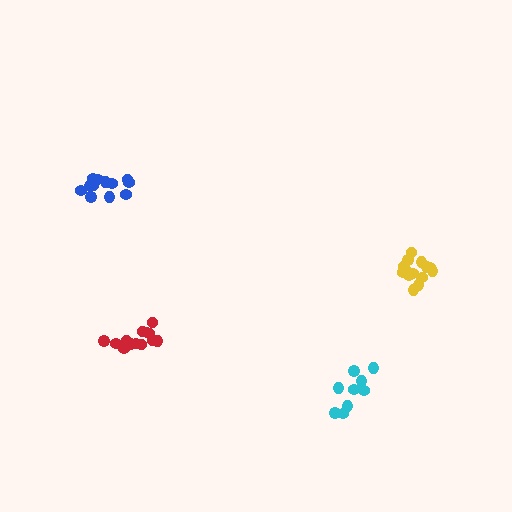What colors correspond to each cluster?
The clusters are colored: yellow, red, cyan, blue.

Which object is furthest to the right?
The yellow cluster is rightmost.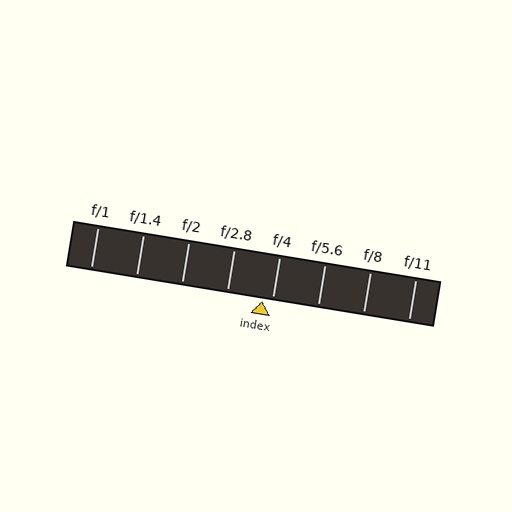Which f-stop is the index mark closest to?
The index mark is closest to f/4.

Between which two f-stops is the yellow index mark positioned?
The index mark is between f/2.8 and f/4.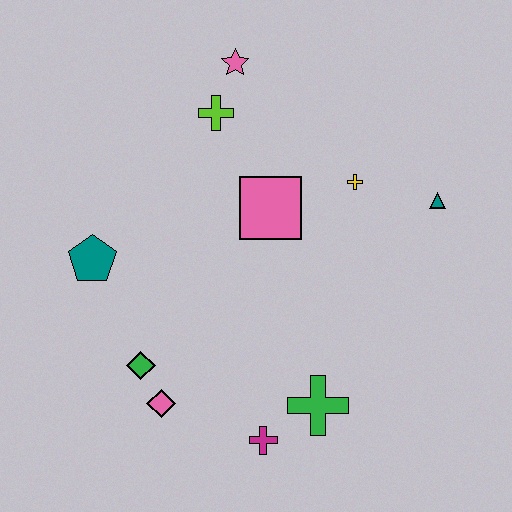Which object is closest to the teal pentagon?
The green diamond is closest to the teal pentagon.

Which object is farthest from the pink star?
The magenta cross is farthest from the pink star.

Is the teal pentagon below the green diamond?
No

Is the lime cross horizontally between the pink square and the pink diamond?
Yes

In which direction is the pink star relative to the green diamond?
The pink star is above the green diamond.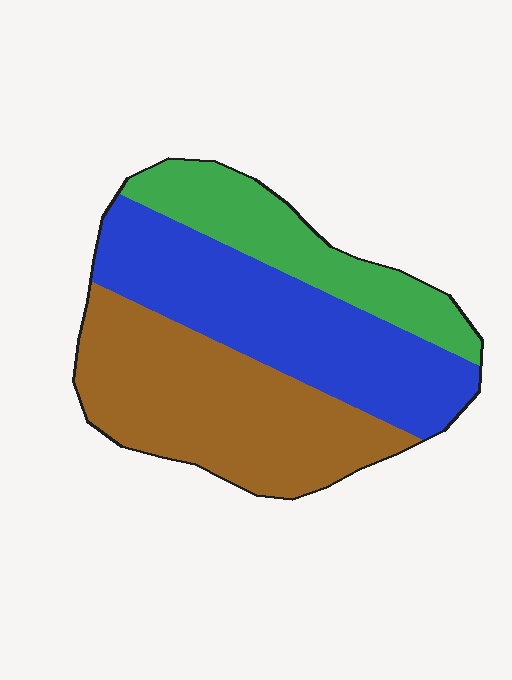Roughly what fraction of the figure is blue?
Blue takes up between a quarter and a half of the figure.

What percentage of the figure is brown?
Brown covers 40% of the figure.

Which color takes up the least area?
Green, at roughly 20%.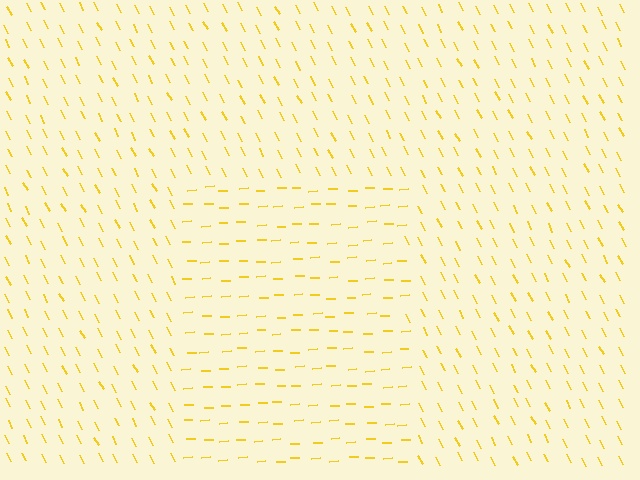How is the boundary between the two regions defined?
The boundary is defined purely by a change in line orientation (approximately 66 degrees difference). All lines are the same color and thickness.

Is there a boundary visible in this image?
Yes, there is a texture boundary formed by a change in line orientation.